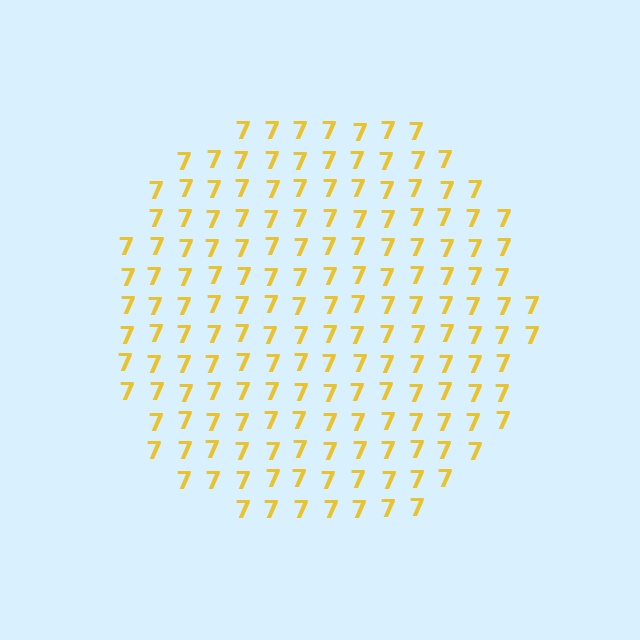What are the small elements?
The small elements are digit 7's.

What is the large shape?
The large shape is a circle.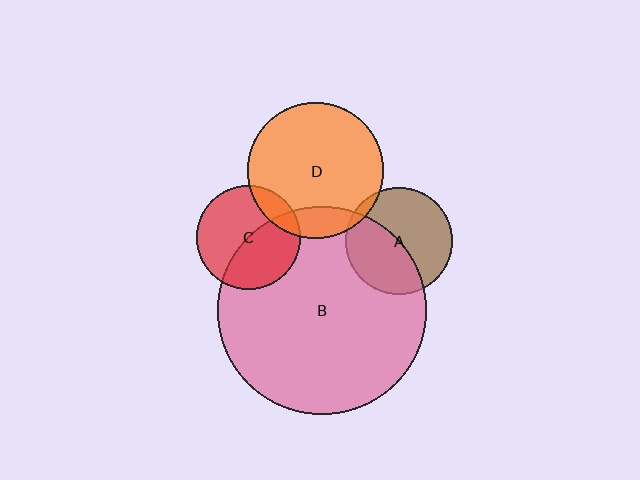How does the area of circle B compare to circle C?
Approximately 4.0 times.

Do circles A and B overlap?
Yes.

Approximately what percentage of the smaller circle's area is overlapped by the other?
Approximately 45%.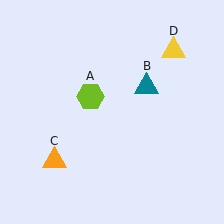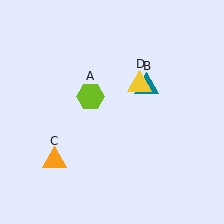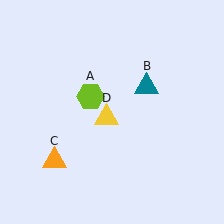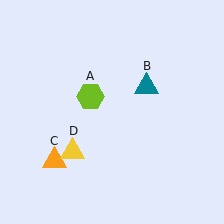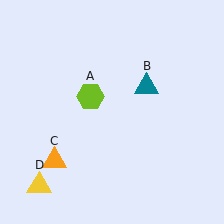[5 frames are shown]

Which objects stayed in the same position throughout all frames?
Lime hexagon (object A) and teal triangle (object B) and orange triangle (object C) remained stationary.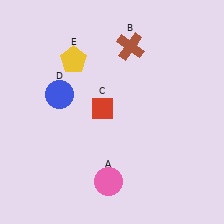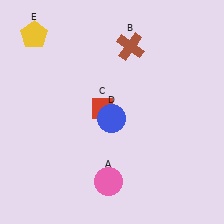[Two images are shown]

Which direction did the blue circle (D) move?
The blue circle (D) moved right.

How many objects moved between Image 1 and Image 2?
2 objects moved between the two images.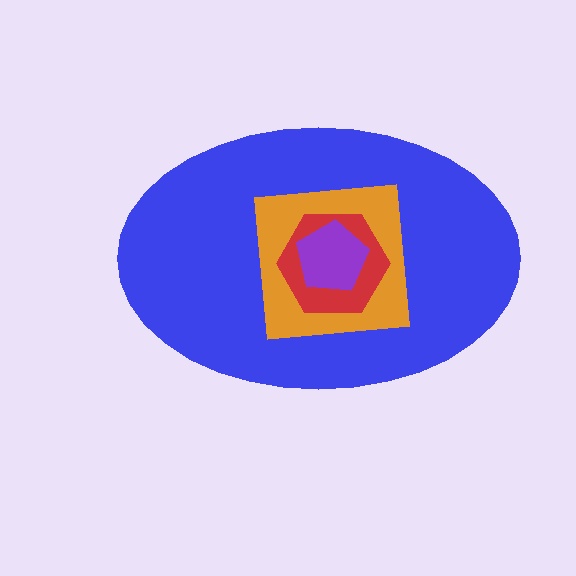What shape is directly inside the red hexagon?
The purple pentagon.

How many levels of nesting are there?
4.